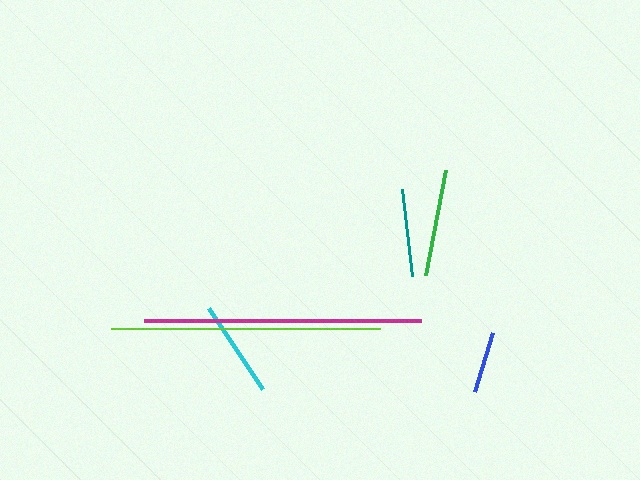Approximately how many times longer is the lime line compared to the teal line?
The lime line is approximately 3.1 times the length of the teal line.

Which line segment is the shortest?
The blue line is the shortest at approximately 62 pixels.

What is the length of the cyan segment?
The cyan segment is approximately 99 pixels long.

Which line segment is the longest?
The magenta line is the longest at approximately 276 pixels.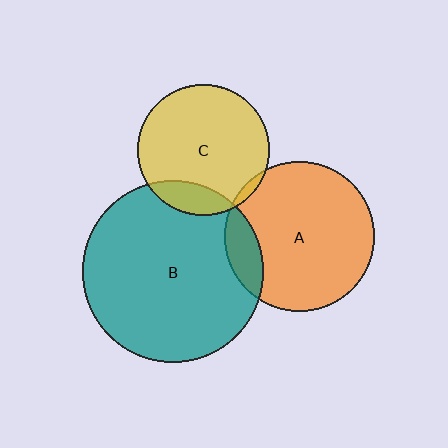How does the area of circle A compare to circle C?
Approximately 1.3 times.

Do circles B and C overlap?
Yes.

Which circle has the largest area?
Circle B (teal).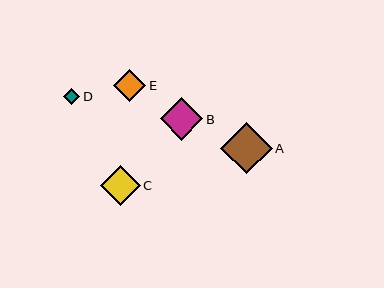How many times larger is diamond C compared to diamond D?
Diamond C is approximately 2.5 times the size of diamond D.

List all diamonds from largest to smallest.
From largest to smallest: A, B, C, E, D.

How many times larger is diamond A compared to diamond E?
Diamond A is approximately 1.6 times the size of diamond E.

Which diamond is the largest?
Diamond A is the largest with a size of approximately 51 pixels.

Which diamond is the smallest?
Diamond D is the smallest with a size of approximately 16 pixels.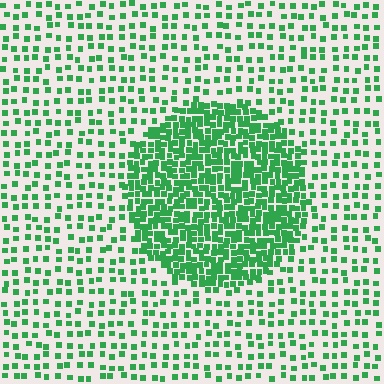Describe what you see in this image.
The image contains small green elements arranged at two different densities. A circle-shaped region is visible where the elements are more densely packed than the surrounding area.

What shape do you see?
I see a circle.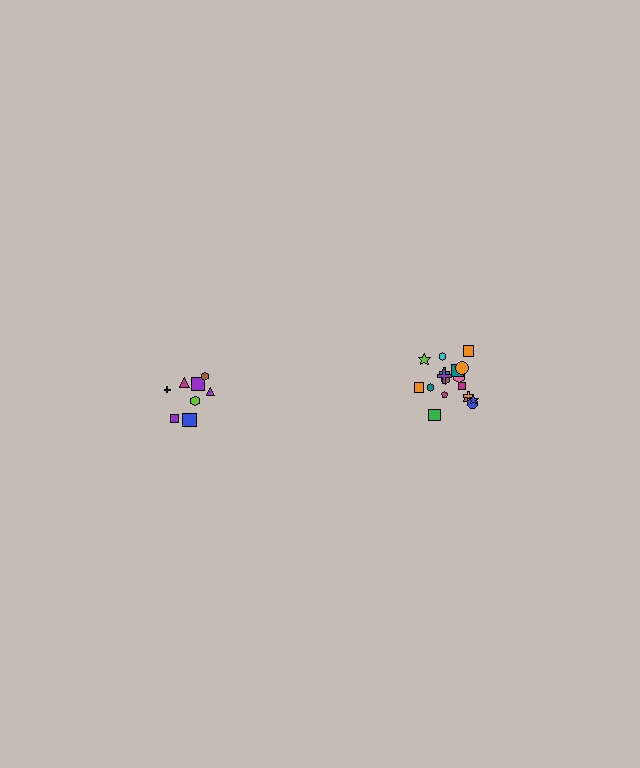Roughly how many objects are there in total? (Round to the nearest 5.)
Roughly 25 objects in total.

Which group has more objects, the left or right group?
The right group.